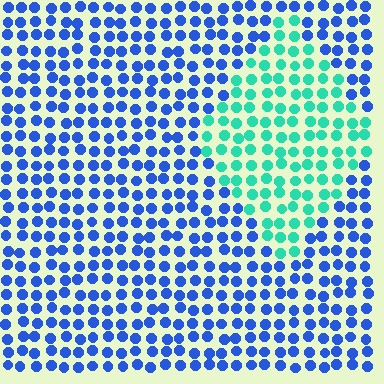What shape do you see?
I see a diamond.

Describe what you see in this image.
The image is filled with small blue elements in a uniform arrangement. A diamond-shaped region is visible where the elements are tinted to a slightly different hue, forming a subtle color boundary.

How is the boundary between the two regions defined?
The boundary is defined purely by a slight shift in hue (about 60 degrees). Spacing, size, and orientation are identical on both sides.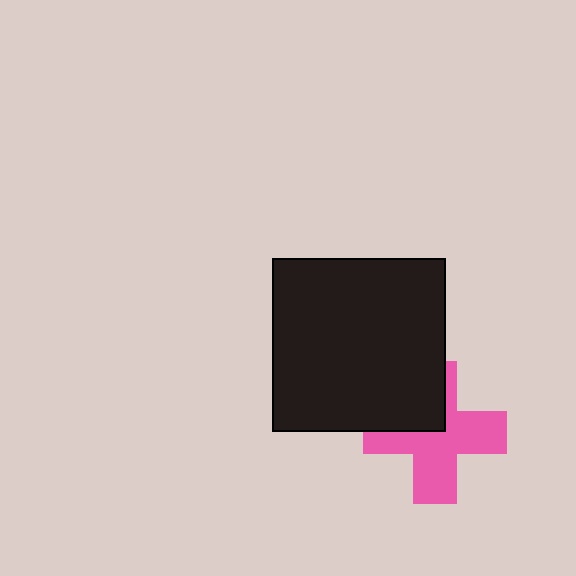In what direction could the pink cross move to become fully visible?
The pink cross could move toward the lower-right. That would shift it out from behind the black square entirely.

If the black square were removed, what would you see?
You would see the complete pink cross.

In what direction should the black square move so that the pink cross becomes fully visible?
The black square should move toward the upper-left. That is the shortest direction to clear the overlap and leave the pink cross fully visible.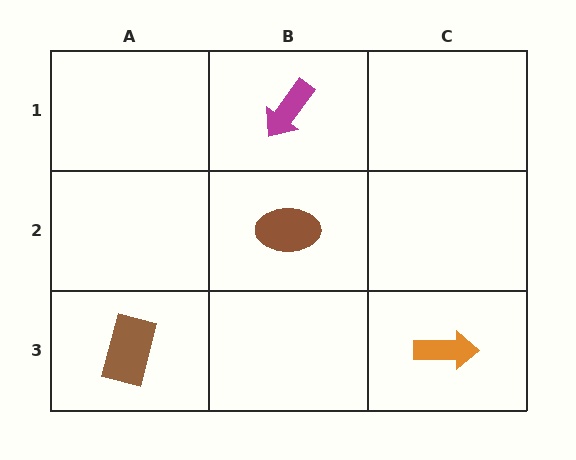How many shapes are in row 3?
2 shapes.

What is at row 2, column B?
A brown ellipse.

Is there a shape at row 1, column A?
No, that cell is empty.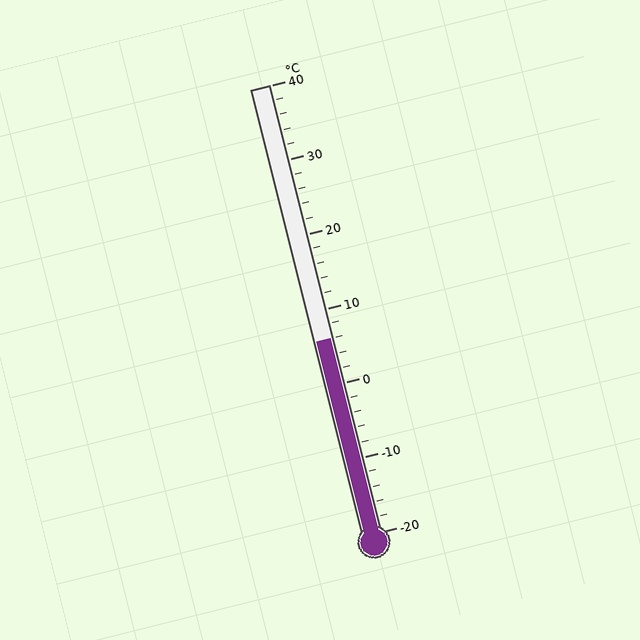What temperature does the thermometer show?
The thermometer shows approximately 6°C.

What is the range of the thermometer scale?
The thermometer scale ranges from -20°C to 40°C.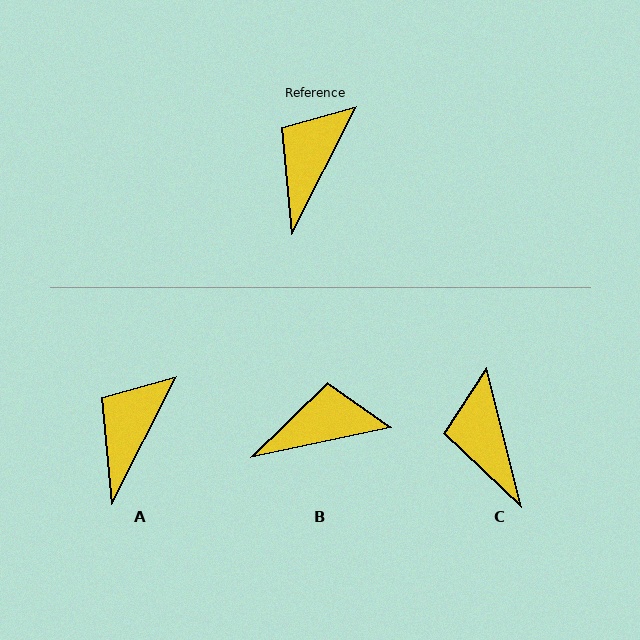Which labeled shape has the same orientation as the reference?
A.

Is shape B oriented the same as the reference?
No, it is off by about 51 degrees.